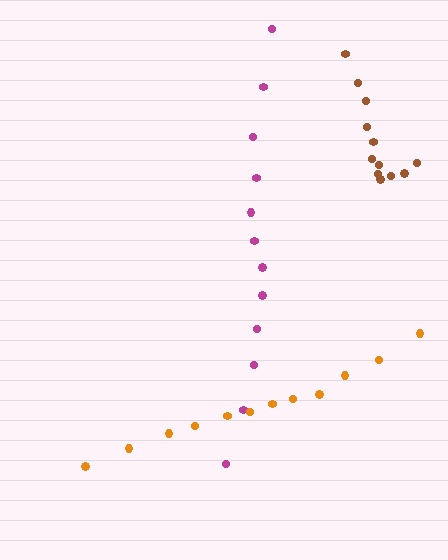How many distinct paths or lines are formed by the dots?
There are 3 distinct paths.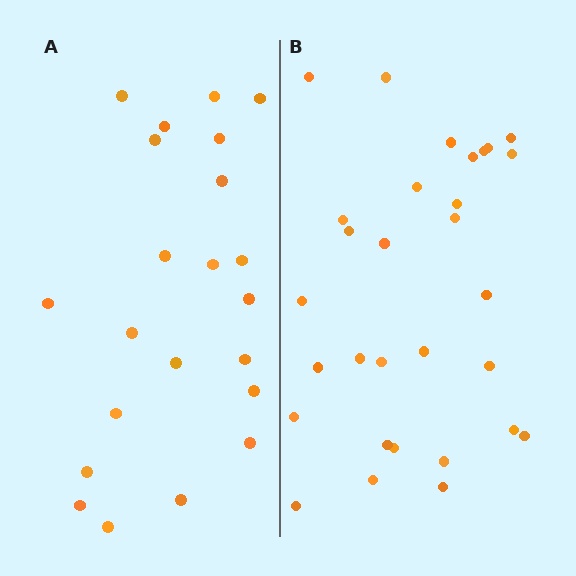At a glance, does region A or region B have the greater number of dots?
Region B (the right region) has more dots.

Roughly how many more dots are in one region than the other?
Region B has roughly 8 or so more dots than region A.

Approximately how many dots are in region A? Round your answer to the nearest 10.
About 20 dots. (The exact count is 22, which rounds to 20.)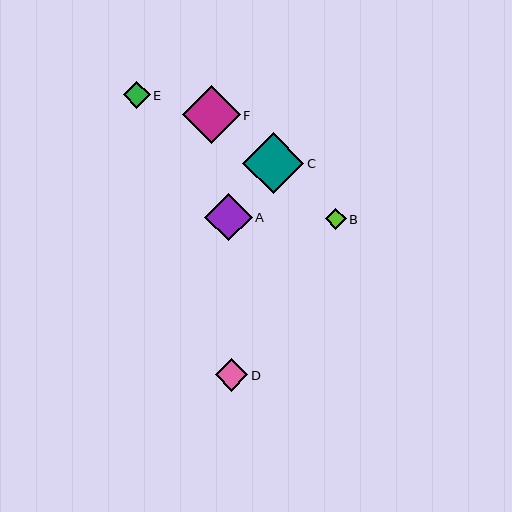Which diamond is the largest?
Diamond C is the largest with a size of approximately 61 pixels.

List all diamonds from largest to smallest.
From largest to smallest: C, F, A, D, E, B.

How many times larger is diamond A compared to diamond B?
Diamond A is approximately 2.3 times the size of diamond B.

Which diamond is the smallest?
Diamond B is the smallest with a size of approximately 21 pixels.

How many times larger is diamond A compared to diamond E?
Diamond A is approximately 1.8 times the size of diamond E.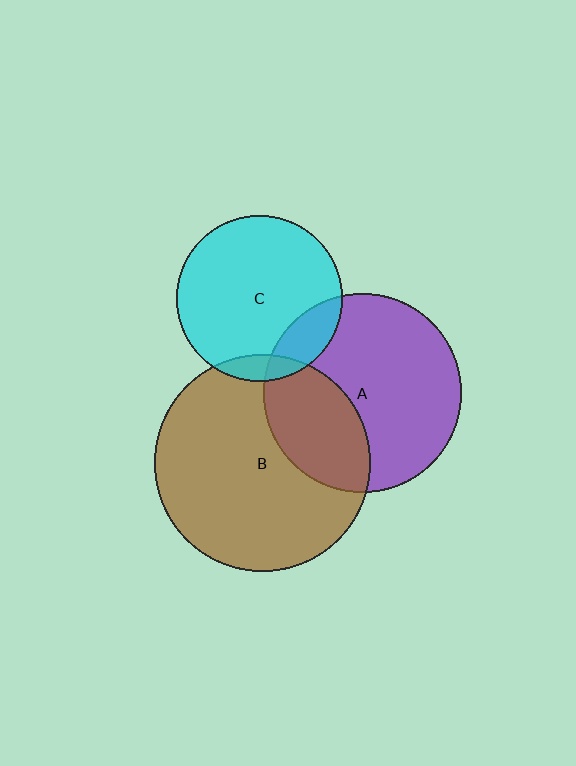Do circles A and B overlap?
Yes.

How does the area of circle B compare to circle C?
Approximately 1.7 times.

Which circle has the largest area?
Circle B (brown).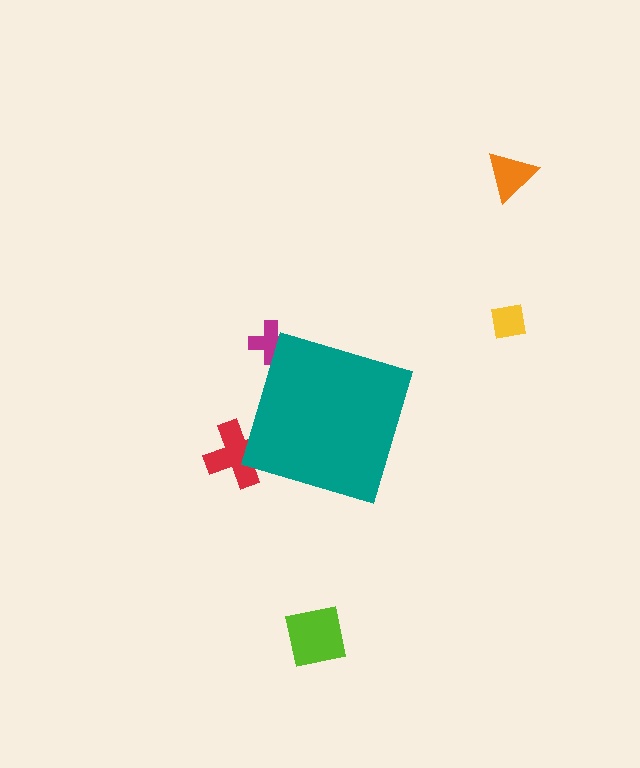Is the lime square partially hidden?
No, the lime square is fully visible.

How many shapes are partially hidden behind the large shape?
2 shapes are partially hidden.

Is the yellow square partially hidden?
No, the yellow square is fully visible.